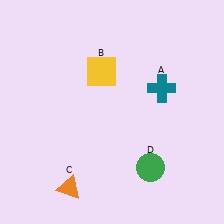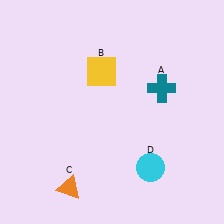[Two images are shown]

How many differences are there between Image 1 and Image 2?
There is 1 difference between the two images.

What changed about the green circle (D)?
In Image 1, D is green. In Image 2, it changed to cyan.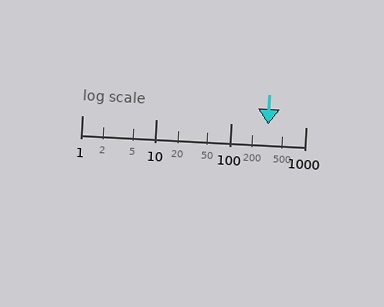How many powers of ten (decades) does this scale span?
The scale spans 3 decades, from 1 to 1000.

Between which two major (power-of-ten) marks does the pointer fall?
The pointer is between 100 and 1000.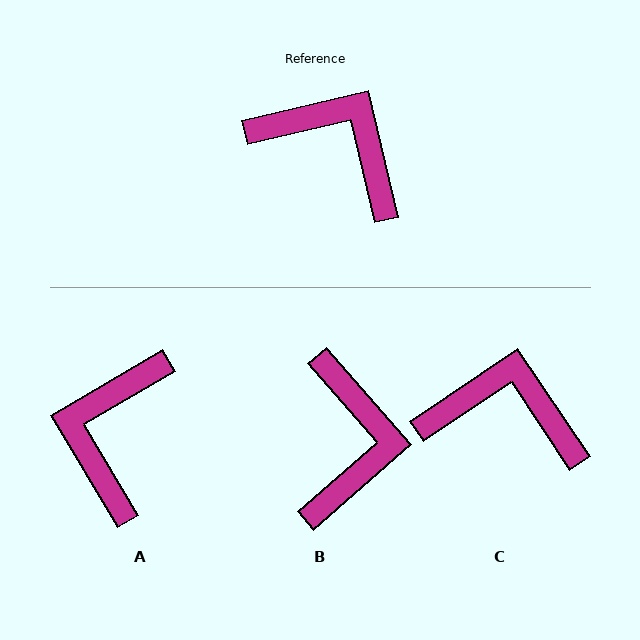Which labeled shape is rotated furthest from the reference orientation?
A, about 107 degrees away.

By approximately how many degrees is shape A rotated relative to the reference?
Approximately 107 degrees counter-clockwise.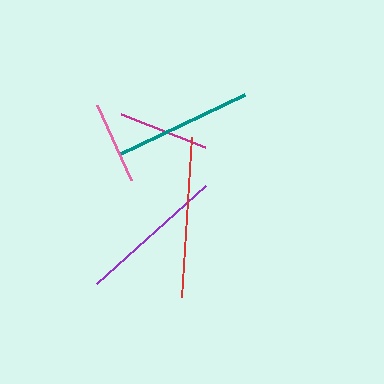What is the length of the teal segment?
The teal segment is approximately 140 pixels long.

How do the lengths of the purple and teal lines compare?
The purple and teal lines are approximately the same length.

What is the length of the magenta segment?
The magenta segment is approximately 90 pixels long.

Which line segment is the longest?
The red line is the longest at approximately 160 pixels.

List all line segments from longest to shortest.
From longest to shortest: red, purple, teal, magenta, pink.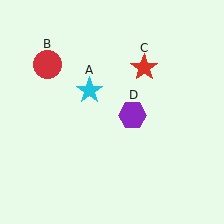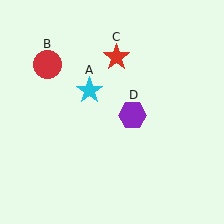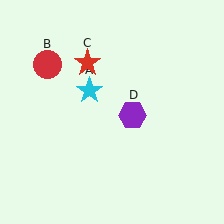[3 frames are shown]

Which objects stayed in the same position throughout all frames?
Cyan star (object A) and red circle (object B) and purple hexagon (object D) remained stationary.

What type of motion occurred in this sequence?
The red star (object C) rotated counterclockwise around the center of the scene.